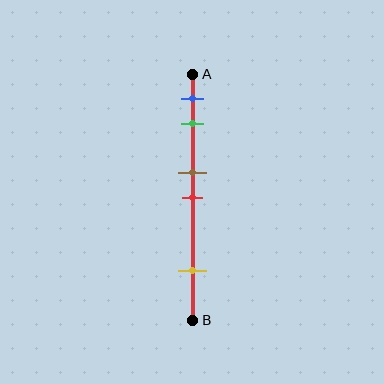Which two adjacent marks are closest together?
The brown and red marks are the closest adjacent pair.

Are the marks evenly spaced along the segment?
No, the marks are not evenly spaced.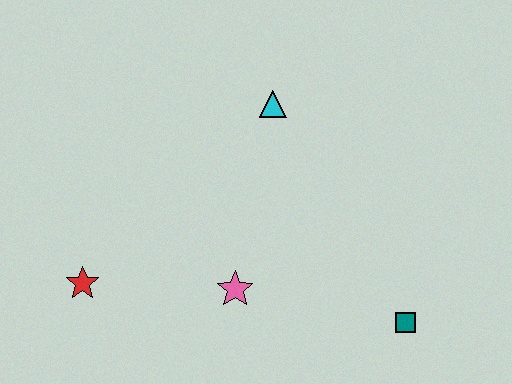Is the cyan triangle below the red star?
No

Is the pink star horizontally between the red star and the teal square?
Yes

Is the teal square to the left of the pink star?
No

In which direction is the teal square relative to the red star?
The teal square is to the right of the red star.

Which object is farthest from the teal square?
The red star is farthest from the teal square.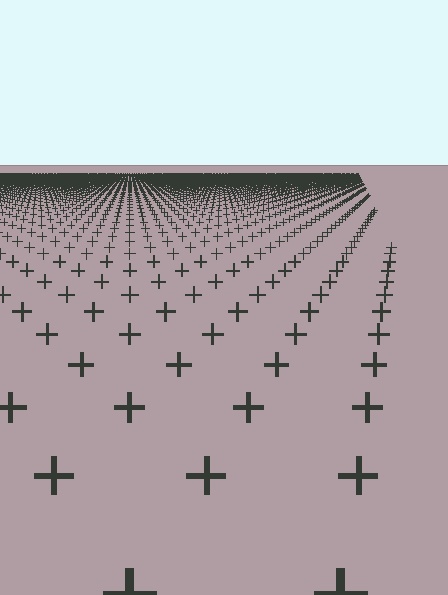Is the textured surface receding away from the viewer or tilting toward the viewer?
The surface is receding away from the viewer. Texture elements get smaller and denser toward the top.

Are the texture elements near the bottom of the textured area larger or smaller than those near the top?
Larger. Near the bottom, elements are closer to the viewer and appear at a bigger on-screen size.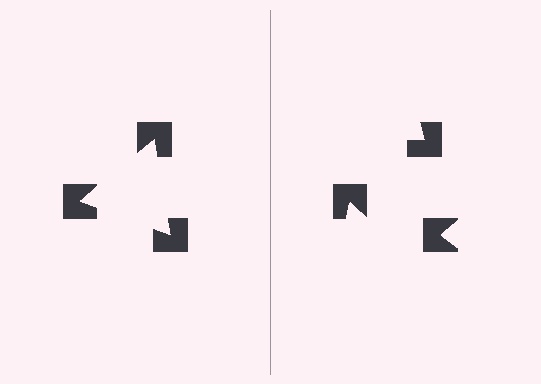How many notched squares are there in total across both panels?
6 — 3 on each side.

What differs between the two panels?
The notched squares are positioned identically on both sides; only the wedge orientations differ. On the left they align to a triangle; on the right they are misaligned.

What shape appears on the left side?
An illusory triangle.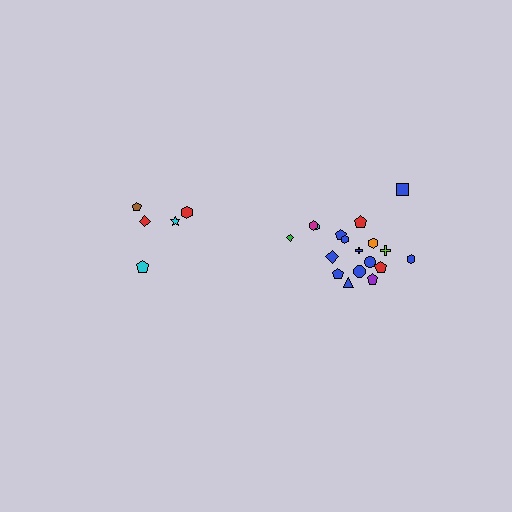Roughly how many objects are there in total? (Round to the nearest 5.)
Roughly 25 objects in total.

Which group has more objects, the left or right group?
The right group.